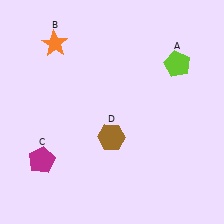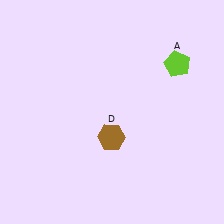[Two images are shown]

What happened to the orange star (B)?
The orange star (B) was removed in Image 2. It was in the top-left area of Image 1.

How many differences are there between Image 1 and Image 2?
There are 2 differences between the two images.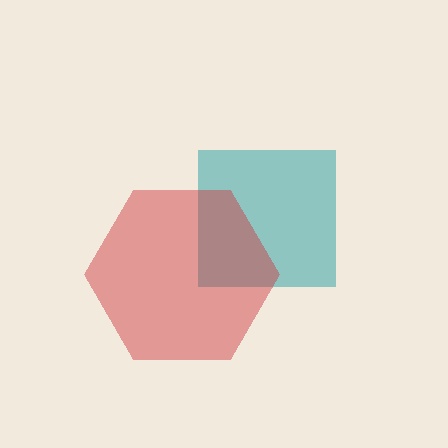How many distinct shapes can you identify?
There are 2 distinct shapes: a teal square, a red hexagon.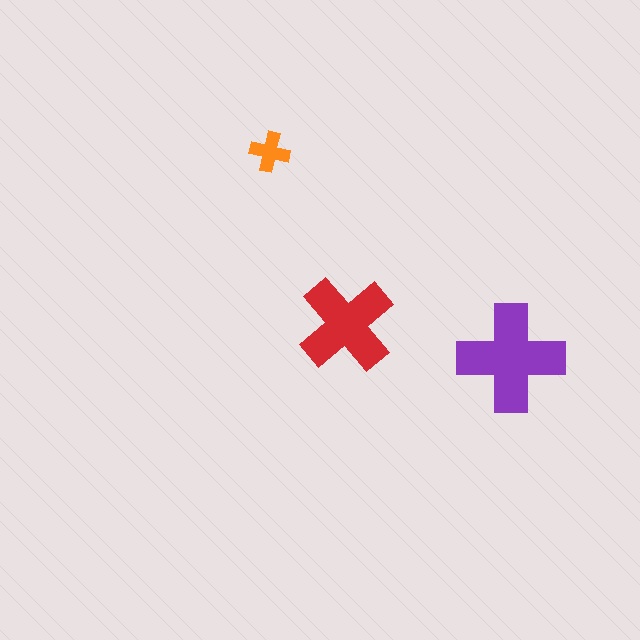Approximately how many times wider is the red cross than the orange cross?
About 2.5 times wider.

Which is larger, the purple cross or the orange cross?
The purple one.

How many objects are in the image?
There are 3 objects in the image.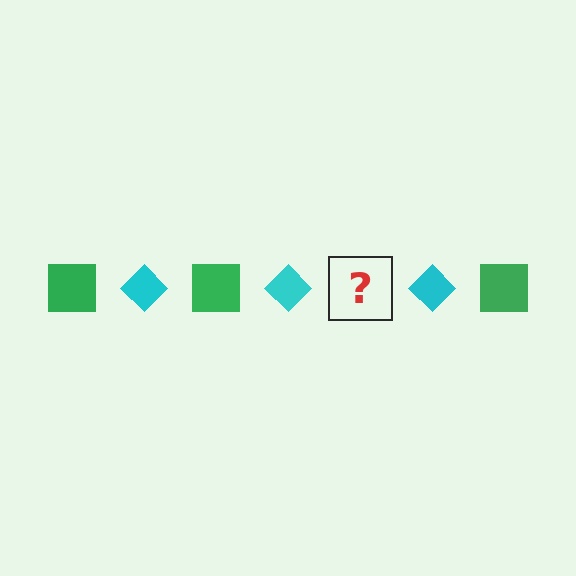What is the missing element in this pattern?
The missing element is a green square.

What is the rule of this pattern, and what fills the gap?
The rule is that the pattern alternates between green square and cyan diamond. The gap should be filled with a green square.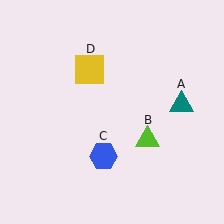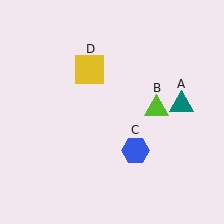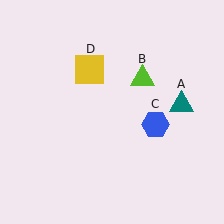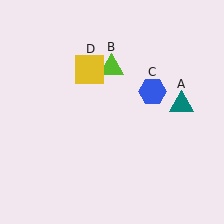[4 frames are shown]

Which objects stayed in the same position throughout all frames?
Teal triangle (object A) and yellow square (object D) remained stationary.